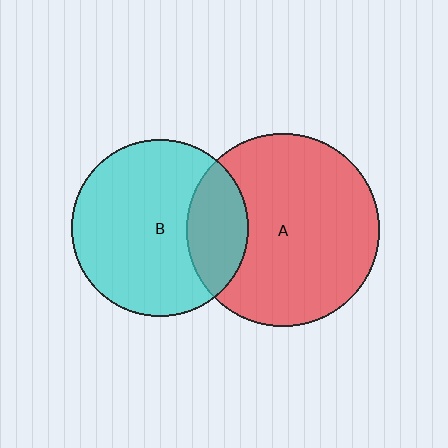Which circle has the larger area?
Circle A (red).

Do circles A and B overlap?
Yes.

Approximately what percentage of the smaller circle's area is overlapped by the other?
Approximately 25%.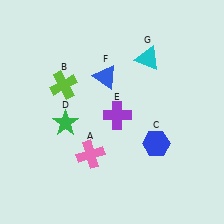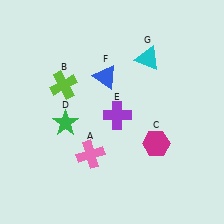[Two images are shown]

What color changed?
The hexagon (C) changed from blue in Image 1 to magenta in Image 2.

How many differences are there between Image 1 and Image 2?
There is 1 difference between the two images.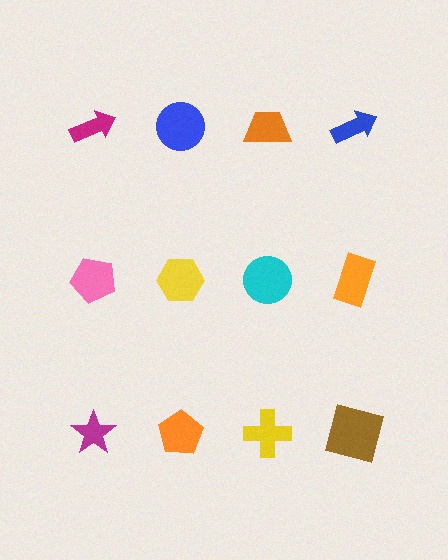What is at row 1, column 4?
A blue arrow.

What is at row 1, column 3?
An orange trapezoid.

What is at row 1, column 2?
A blue circle.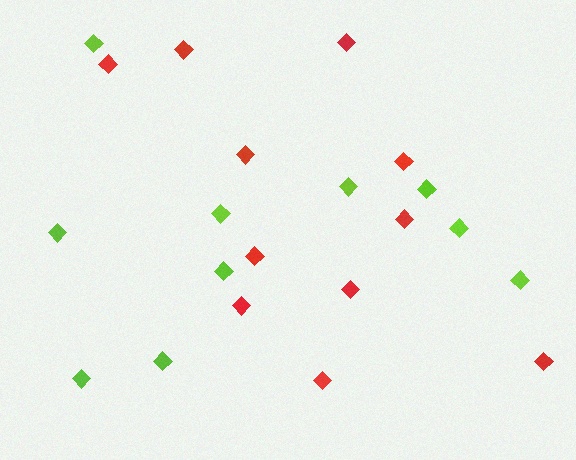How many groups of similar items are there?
There are 2 groups: one group of red diamonds (11) and one group of lime diamonds (10).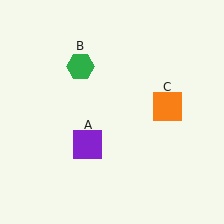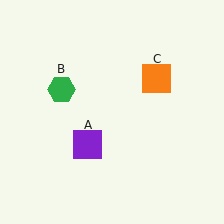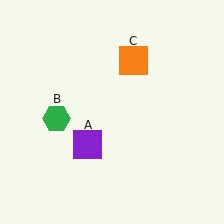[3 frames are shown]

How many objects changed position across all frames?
2 objects changed position: green hexagon (object B), orange square (object C).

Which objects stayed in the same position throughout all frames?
Purple square (object A) remained stationary.